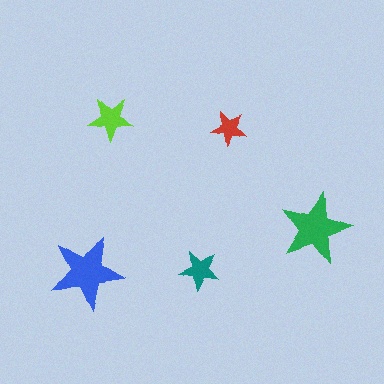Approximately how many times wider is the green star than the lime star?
About 1.5 times wider.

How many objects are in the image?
There are 5 objects in the image.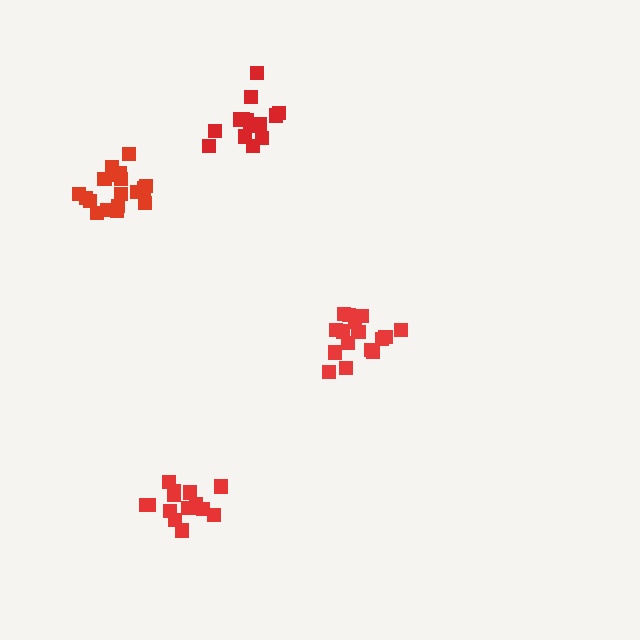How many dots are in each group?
Group 1: 14 dots, Group 2: 16 dots, Group 3: 18 dots, Group 4: 14 dots (62 total).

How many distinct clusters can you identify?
There are 4 distinct clusters.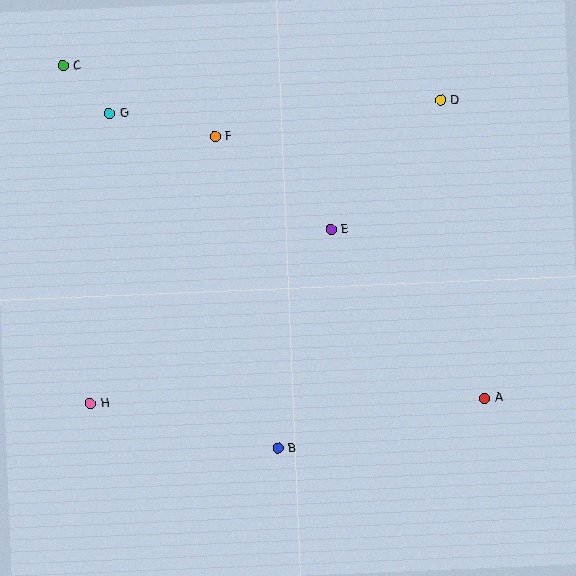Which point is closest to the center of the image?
Point E at (331, 229) is closest to the center.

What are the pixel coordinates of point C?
Point C is at (63, 66).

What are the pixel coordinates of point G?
Point G is at (109, 114).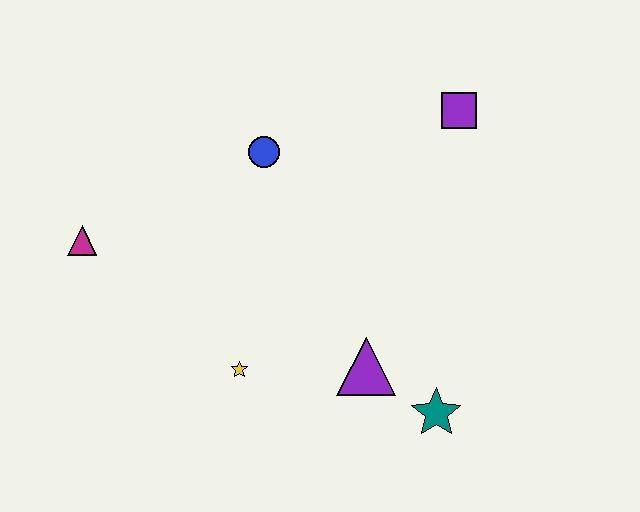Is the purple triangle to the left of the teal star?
Yes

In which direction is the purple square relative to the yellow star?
The purple square is above the yellow star.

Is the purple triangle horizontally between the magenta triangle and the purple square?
Yes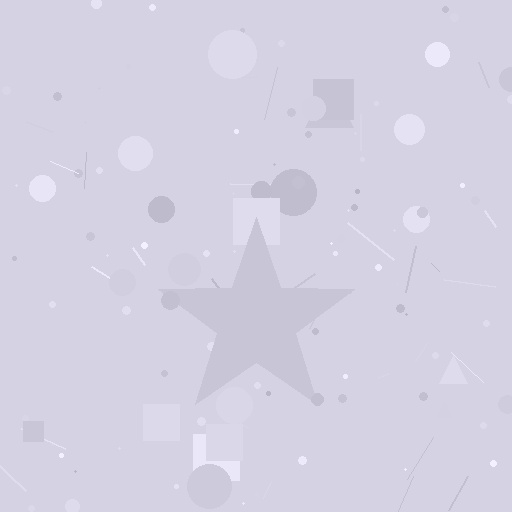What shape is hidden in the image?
A star is hidden in the image.